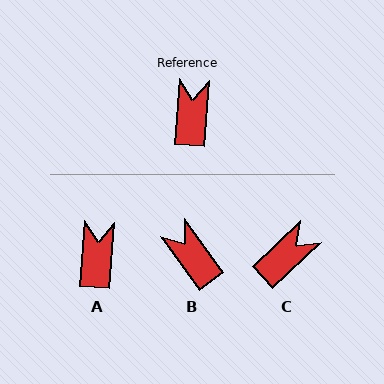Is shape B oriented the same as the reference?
No, it is off by about 40 degrees.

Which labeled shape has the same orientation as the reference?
A.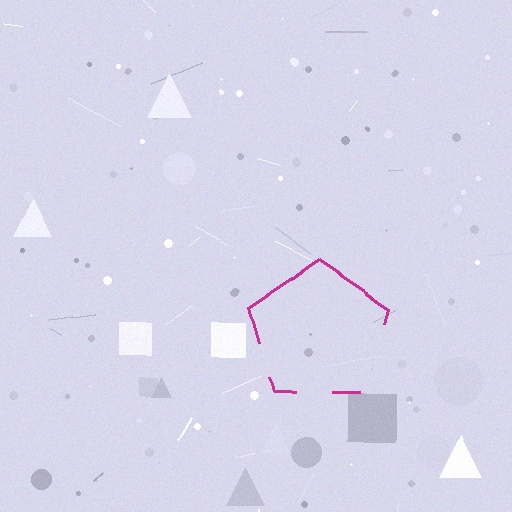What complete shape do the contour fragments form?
The contour fragments form a pentagon.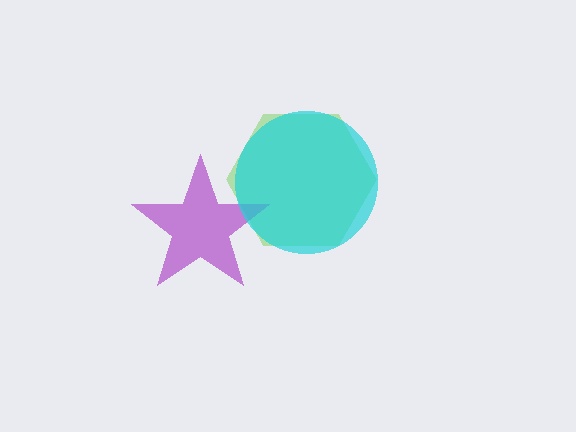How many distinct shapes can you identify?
There are 3 distinct shapes: a lime hexagon, a purple star, a cyan circle.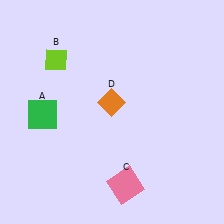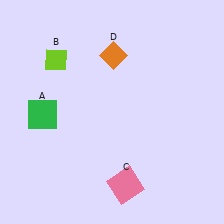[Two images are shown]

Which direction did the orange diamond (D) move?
The orange diamond (D) moved up.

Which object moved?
The orange diamond (D) moved up.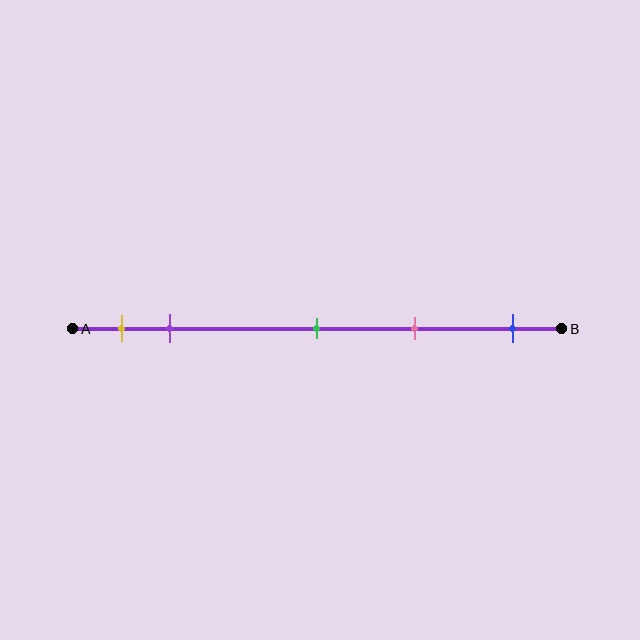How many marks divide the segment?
There are 5 marks dividing the segment.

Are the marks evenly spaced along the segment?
No, the marks are not evenly spaced.